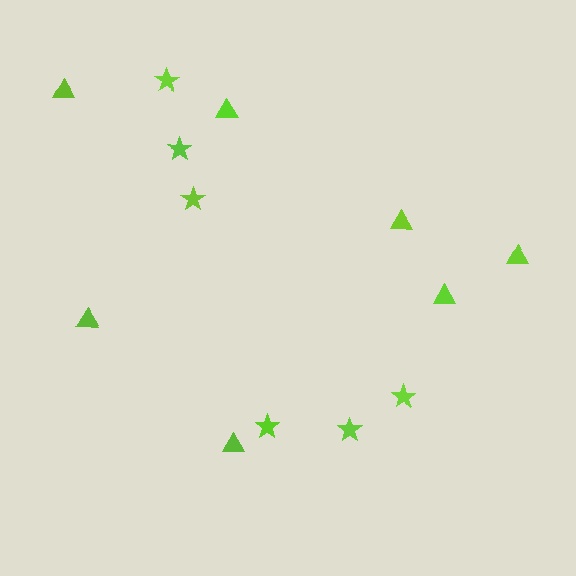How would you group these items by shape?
There are 2 groups: one group of stars (6) and one group of triangles (7).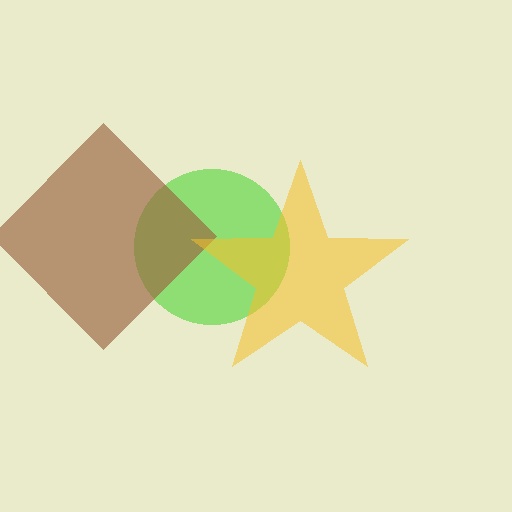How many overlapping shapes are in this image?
There are 3 overlapping shapes in the image.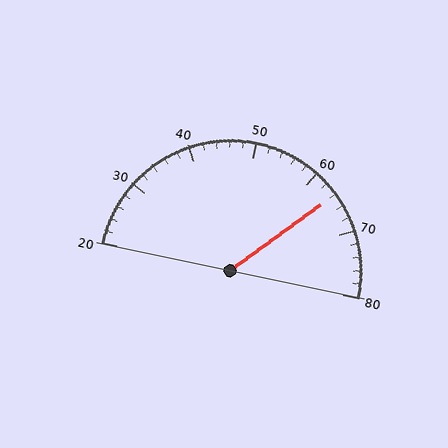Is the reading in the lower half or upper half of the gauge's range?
The reading is in the upper half of the range (20 to 80).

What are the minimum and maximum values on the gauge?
The gauge ranges from 20 to 80.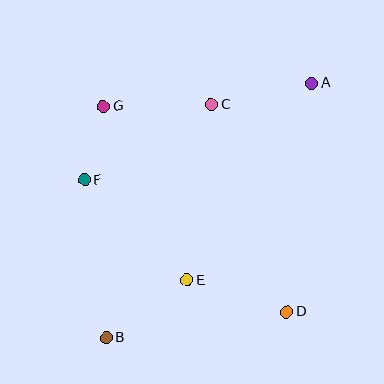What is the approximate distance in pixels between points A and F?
The distance between A and F is approximately 247 pixels.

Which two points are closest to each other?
Points F and G are closest to each other.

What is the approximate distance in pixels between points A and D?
The distance between A and D is approximately 230 pixels.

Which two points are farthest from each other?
Points A and B are farthest from each other.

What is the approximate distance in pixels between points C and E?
The distance between C and E is approximately 177 pixels.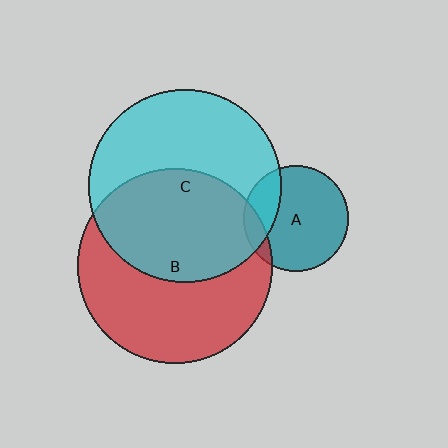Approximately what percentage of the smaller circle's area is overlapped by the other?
Approximately 10%.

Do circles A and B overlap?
Yes.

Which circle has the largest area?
Circle B (red).